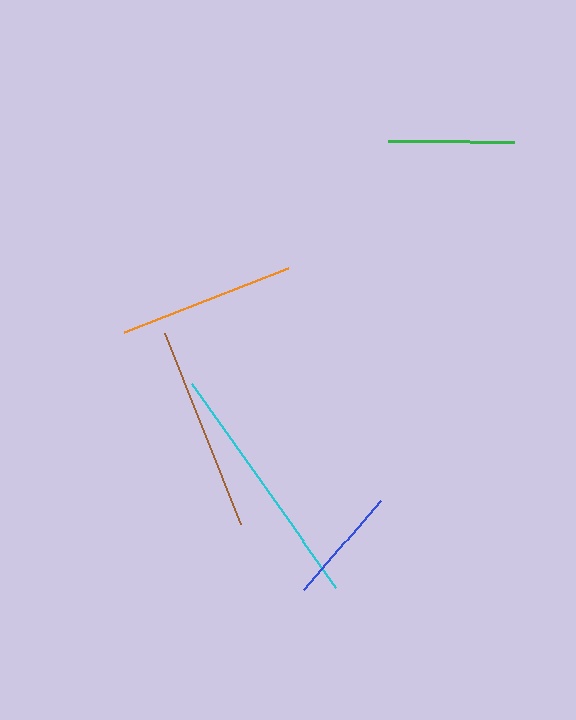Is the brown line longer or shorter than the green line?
The brown line is longer than the green line.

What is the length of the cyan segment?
The cyan segment is approximately 250 pixels long.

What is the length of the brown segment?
The brown segment is approximately 206 pixels long.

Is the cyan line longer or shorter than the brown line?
The cyan line is longer than the brown line.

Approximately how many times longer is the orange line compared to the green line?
The orange line is approximately 1.4 times the length of the green line.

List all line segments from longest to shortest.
From longest to shortest: cyan, brown, orange, green, blue.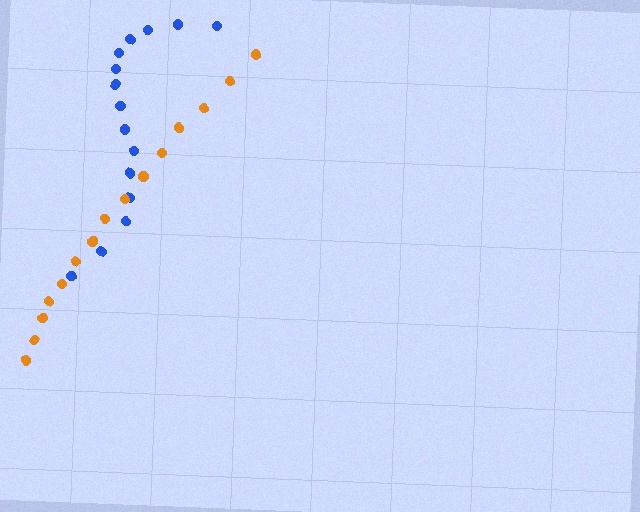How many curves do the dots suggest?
There are 2 distinct paths.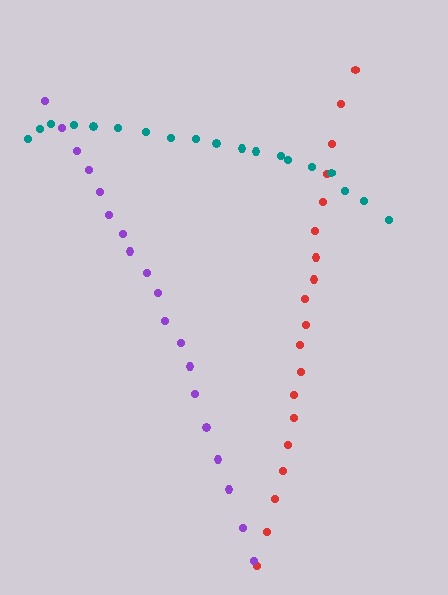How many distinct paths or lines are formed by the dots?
There are 3 distinct paths.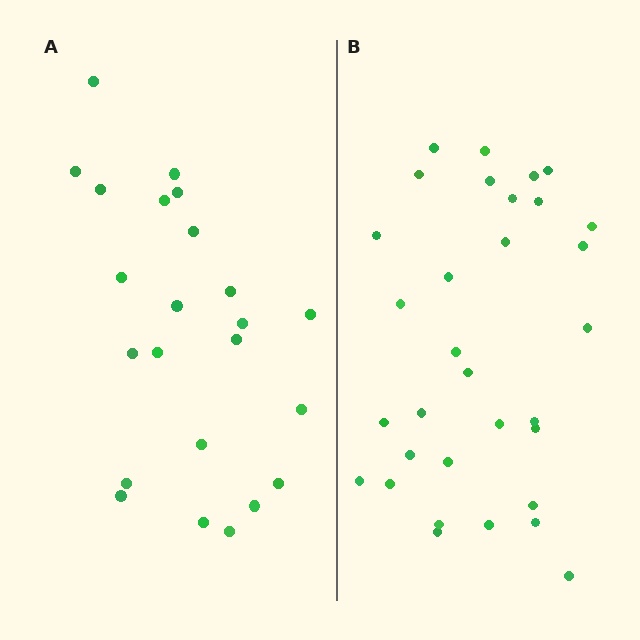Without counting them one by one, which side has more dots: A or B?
Region B (the right region) has more dots.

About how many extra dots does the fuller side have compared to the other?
Region B has roughly 8 or so more dots than region A.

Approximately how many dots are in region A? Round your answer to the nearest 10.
About 20 dots. (The exact count is 23, which rounds to 20.)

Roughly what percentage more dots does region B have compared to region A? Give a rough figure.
About 40% more.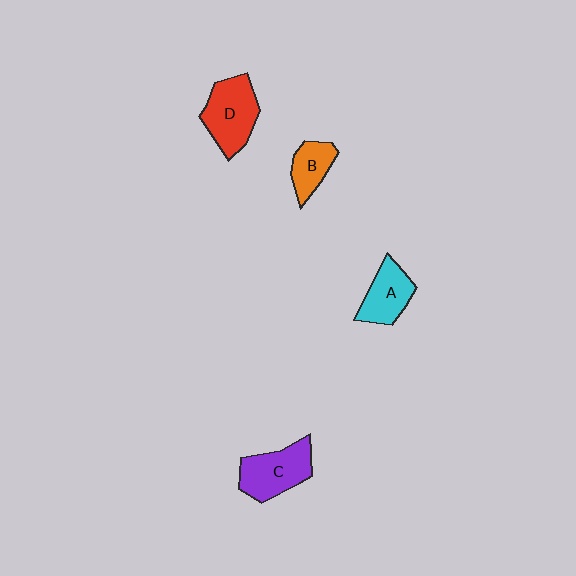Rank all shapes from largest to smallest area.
From largest to smallest: D (red), C (purple), A (cyan), B (orange).